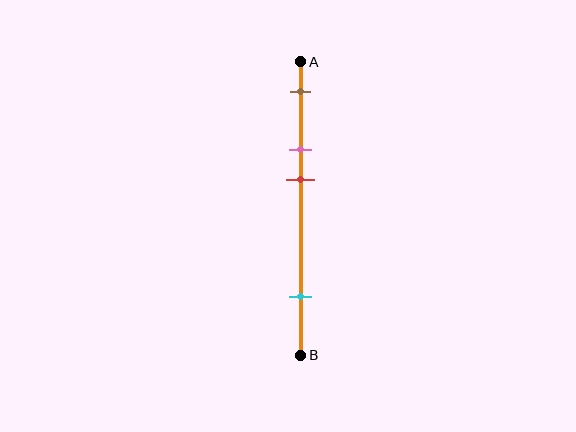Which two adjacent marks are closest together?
The pink and red marks are the closest adjacent pair.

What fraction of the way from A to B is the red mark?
The red mark is approximately 40% (0.4) of the way from A to B.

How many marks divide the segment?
There are 4 marks dividing the segment.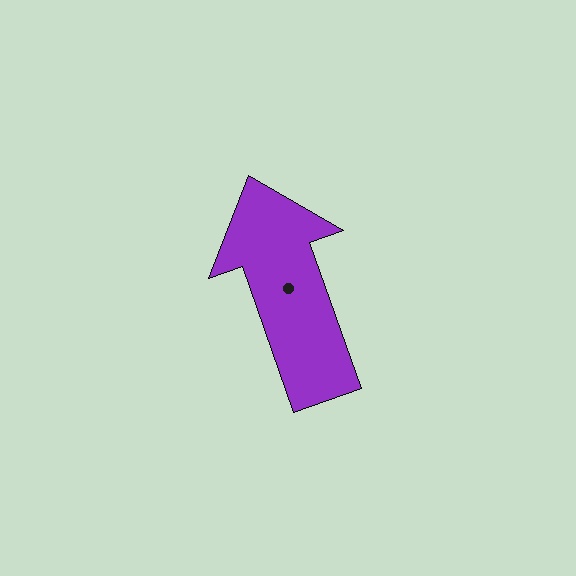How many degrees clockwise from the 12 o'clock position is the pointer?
Approximately 341 degrees.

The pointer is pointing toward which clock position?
Roughly 11 o'clock.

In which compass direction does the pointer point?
North.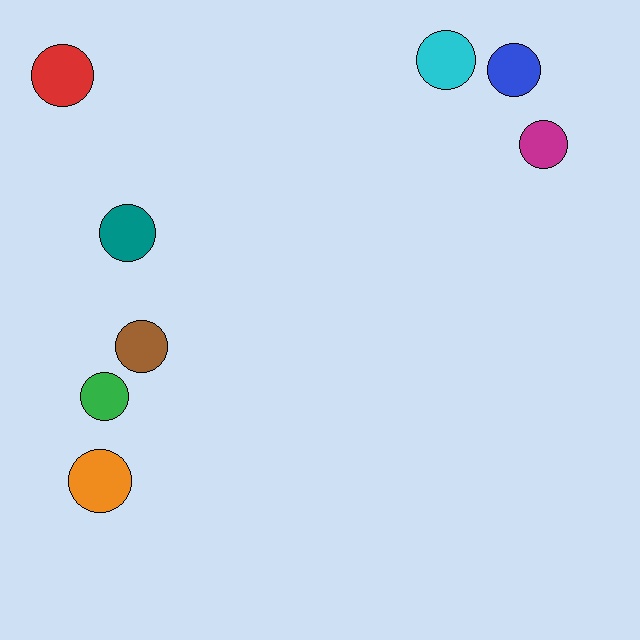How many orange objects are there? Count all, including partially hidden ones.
There is 1 orange object.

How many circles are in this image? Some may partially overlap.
There are 8 circles.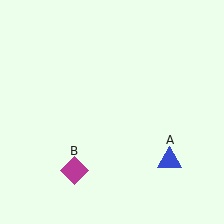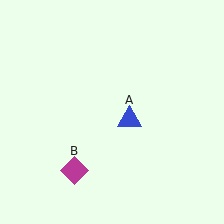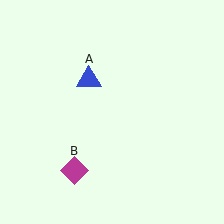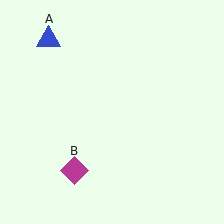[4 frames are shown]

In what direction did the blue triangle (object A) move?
The blue triangle (object A) moved up and to the left.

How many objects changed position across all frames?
1 object changed position: blue triangle (object A).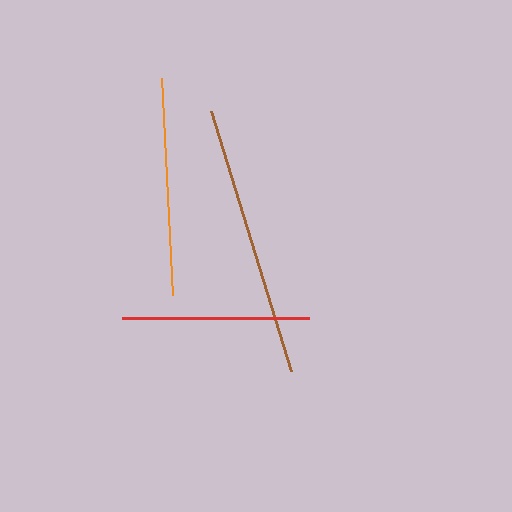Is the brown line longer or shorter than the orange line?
The brown line is longer than the orange line.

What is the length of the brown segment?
The brown segment is approximately 272 pixels long.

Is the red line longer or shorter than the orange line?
The orange line is longer than the red line.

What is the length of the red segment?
The red segment is approximately 186 pixels long.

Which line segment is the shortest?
The red line is the shortest at approximately 186 pixels.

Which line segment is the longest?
The brown line is the longest at approximately 272 pixels.